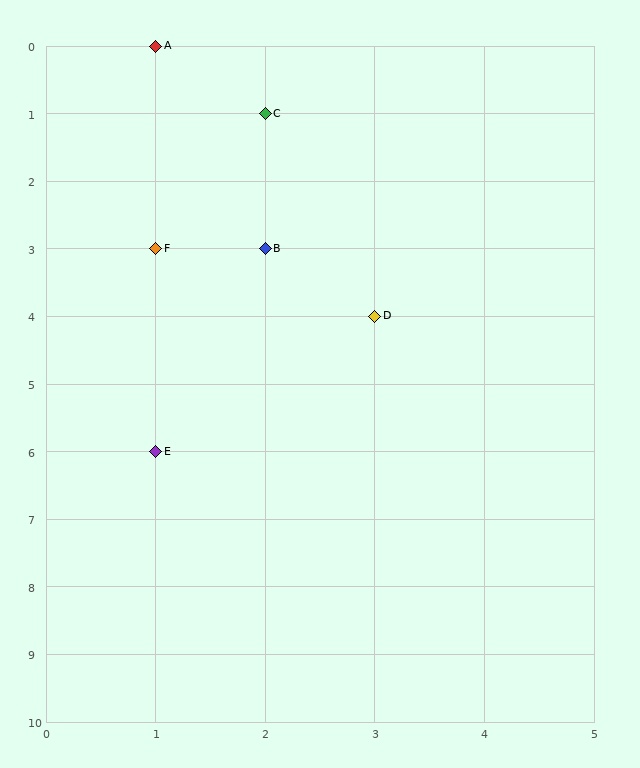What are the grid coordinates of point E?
Point E is at grid coordinates (1, 6).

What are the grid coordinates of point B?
Point B is at grid coordinates (2, 3).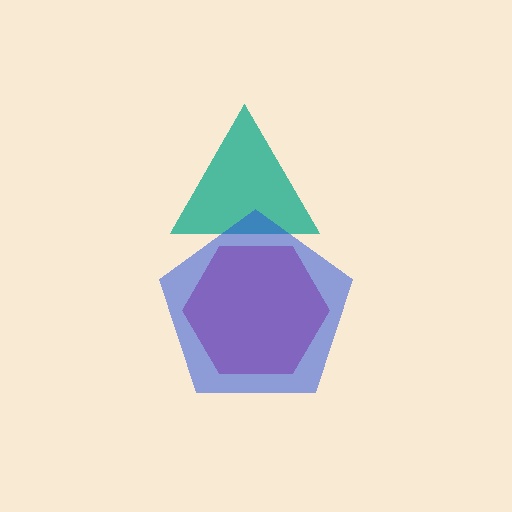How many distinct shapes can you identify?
There are 3 distinct shapes: a magenta hexagon, a teal triangle, a blue pentagon.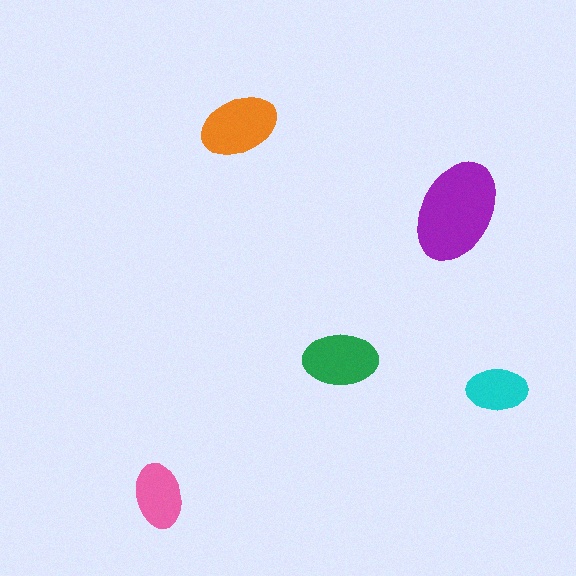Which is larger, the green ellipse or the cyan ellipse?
The green one.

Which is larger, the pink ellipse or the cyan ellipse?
The pink one.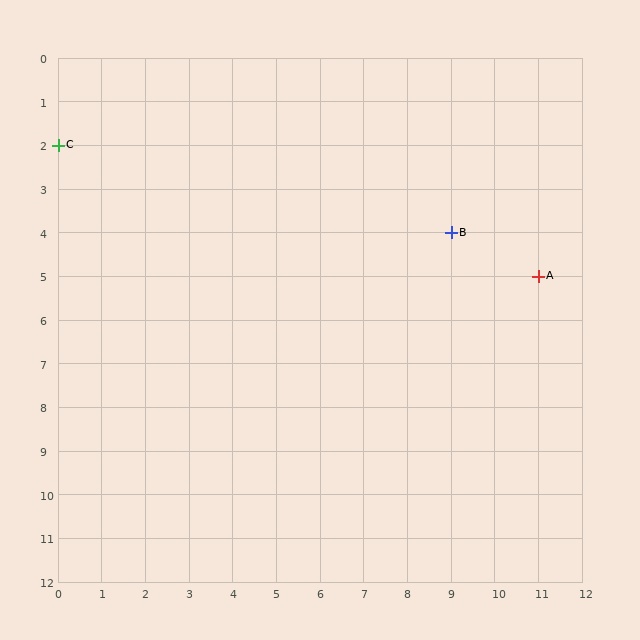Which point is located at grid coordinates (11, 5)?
Point A is at (11, 5).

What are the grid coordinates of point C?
Point C is at grid coordinates (0, 2).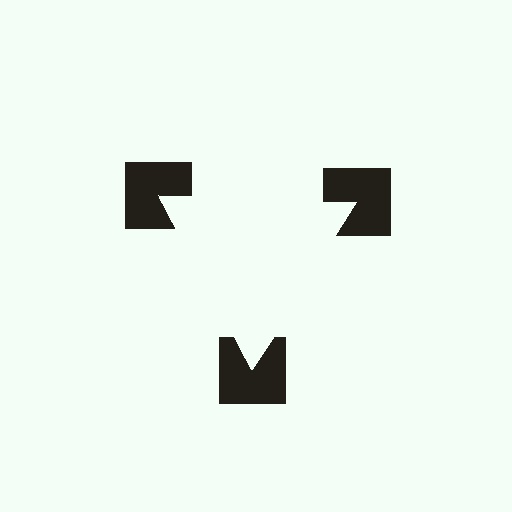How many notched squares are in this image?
There are 3 — one at each vertex of the illusory triangle.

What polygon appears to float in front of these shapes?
An illusory triangle — its edges are inferred from the aligned wedge cuts in the notched squares, not physically drawn.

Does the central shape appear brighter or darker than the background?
It typically appears slightly brighter than the background, even though no actual brightness change is drawn.